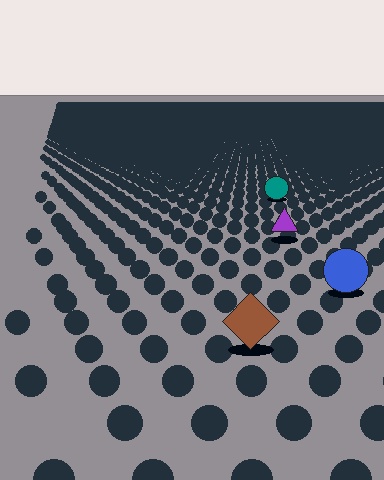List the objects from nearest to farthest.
From nearest to farthest: the brown diamond, the blue circle, the purple triangle, the teal circle.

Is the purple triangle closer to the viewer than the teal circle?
Yes. The purple triangle is closer — you can tell from the texture gradient: the ground texture is coarser near it.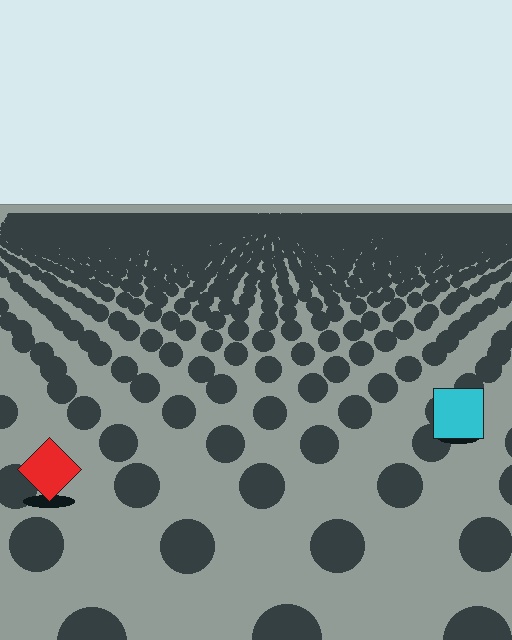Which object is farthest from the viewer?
The cyan square is farthest from the viewer. It appears smaller and the ground texture around it is denser.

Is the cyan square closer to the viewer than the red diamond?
No. The red diamond is closer — you can tell from the texture gradient: the ground texture is coarser near it.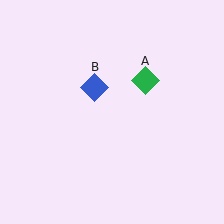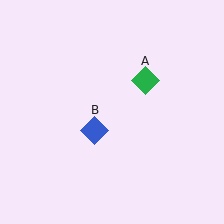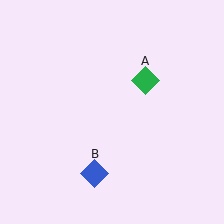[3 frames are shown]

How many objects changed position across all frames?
1 object changed position: blue diamond (object B).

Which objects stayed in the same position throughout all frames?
Green diamond (object A) remained stationary.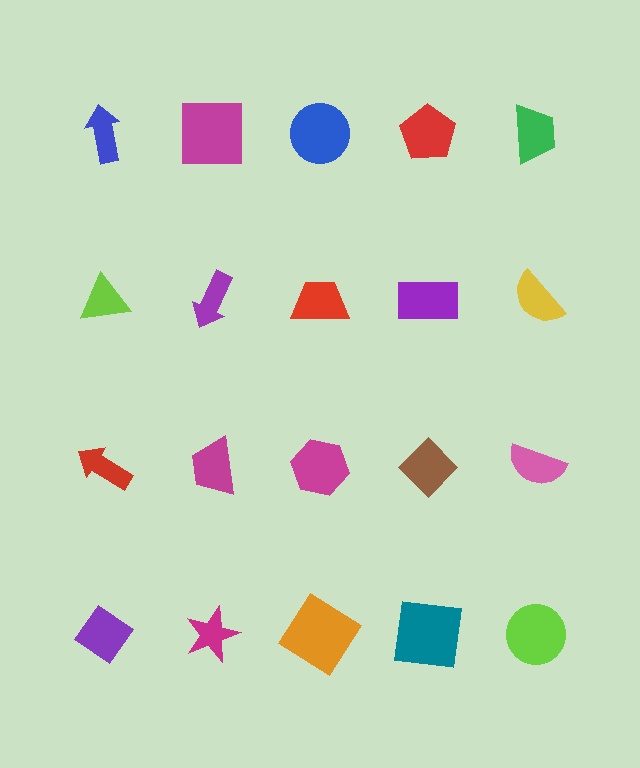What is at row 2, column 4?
A purple rectangle.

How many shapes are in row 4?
5 shapes.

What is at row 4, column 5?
A lime circle.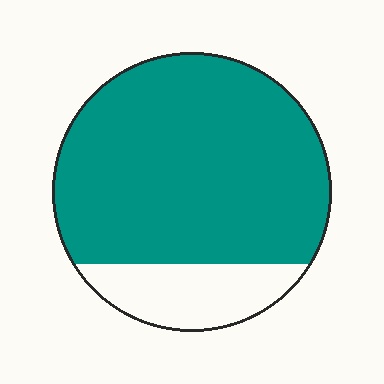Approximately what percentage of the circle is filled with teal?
Approximately 80%.